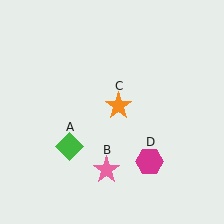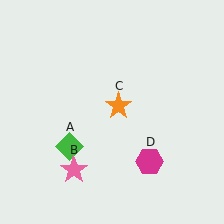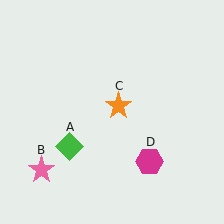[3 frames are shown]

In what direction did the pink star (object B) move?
The pink star (object B) moved left.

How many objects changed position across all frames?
1 object changed position: pink star (object B).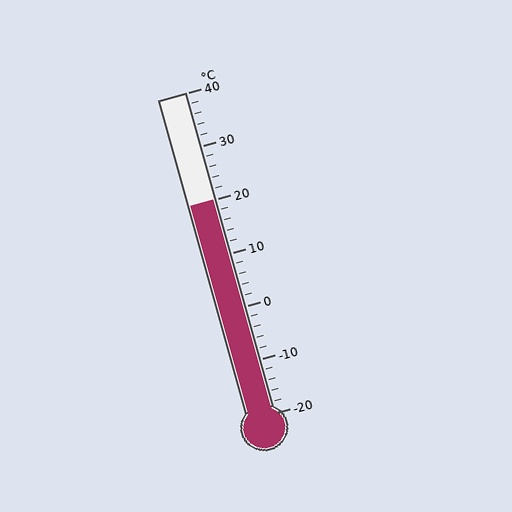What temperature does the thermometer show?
The thermometer shows approximately 20°C.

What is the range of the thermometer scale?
The thermometer scale ranges from -20°C to 40°C.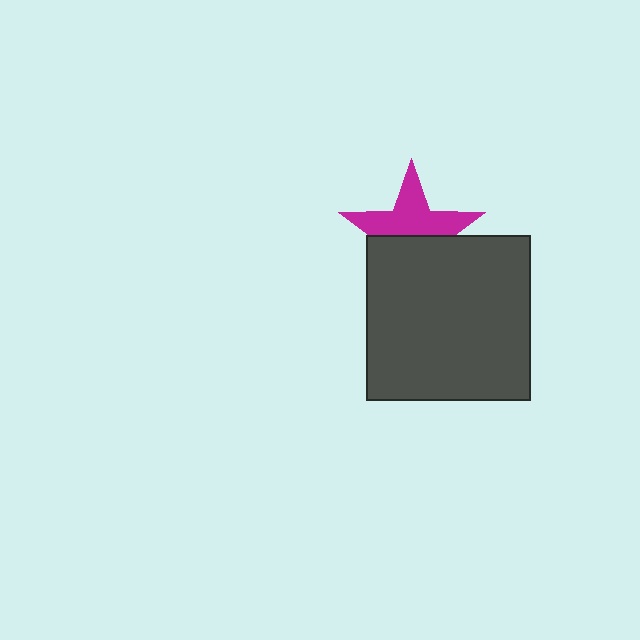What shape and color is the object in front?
The object in front is a dark gray square.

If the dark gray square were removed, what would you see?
You would see the complete magenta star.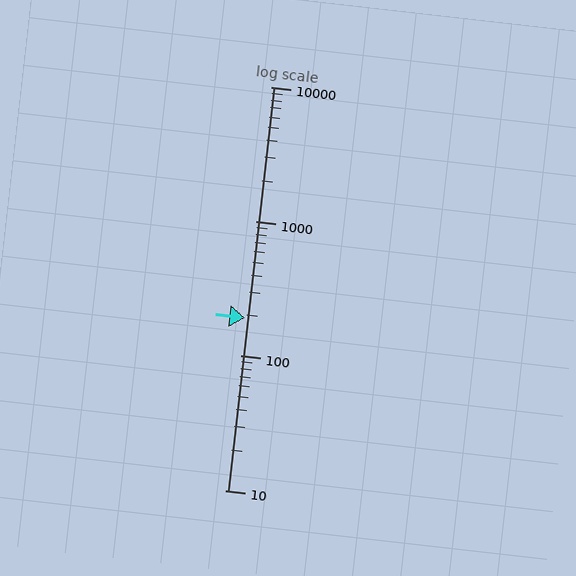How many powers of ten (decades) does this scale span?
The scale spans 3 decades, from 10 to 10000.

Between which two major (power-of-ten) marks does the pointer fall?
The pointer is between 100 and 1000.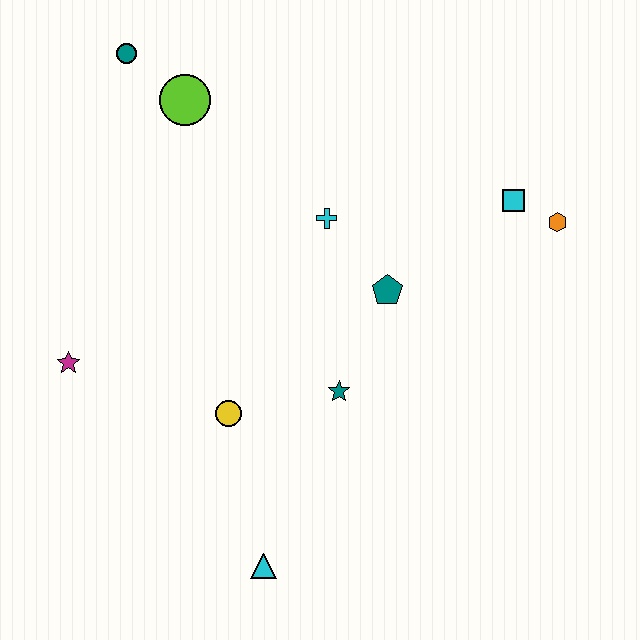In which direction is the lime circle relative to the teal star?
The lime circle is above the teal star.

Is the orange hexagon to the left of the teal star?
No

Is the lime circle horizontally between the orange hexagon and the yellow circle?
No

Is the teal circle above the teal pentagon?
Yes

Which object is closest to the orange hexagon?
The cyan square is closest to the orange hexagon.